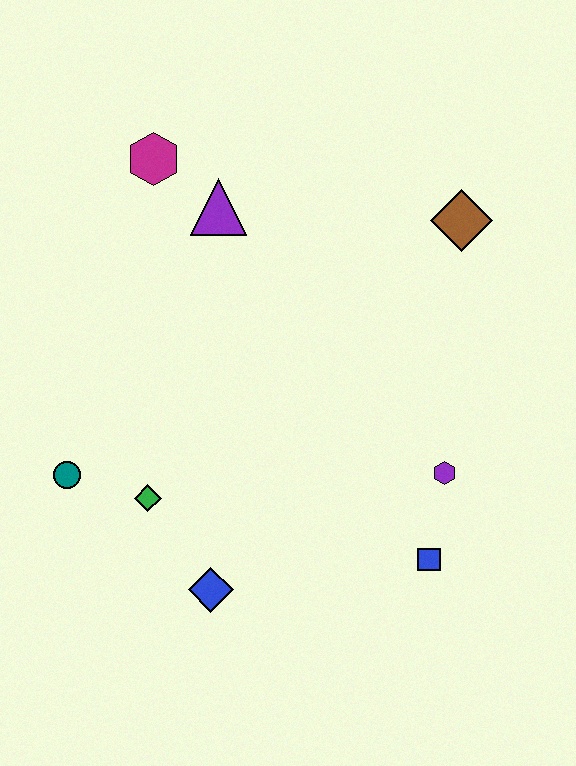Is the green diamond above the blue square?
Yes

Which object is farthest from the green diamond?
The brown diamond is farthest from the green diamond.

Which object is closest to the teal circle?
The green diamond is closest to the teal circle.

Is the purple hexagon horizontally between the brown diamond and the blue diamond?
Yes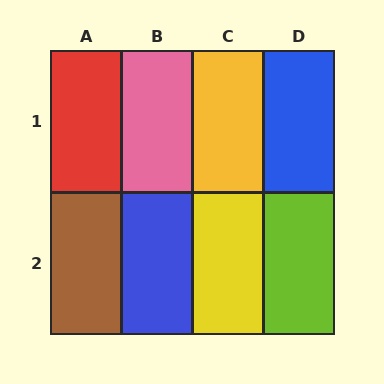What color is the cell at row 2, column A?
Brown.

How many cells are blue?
2 cells are blue.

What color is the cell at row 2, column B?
Blue.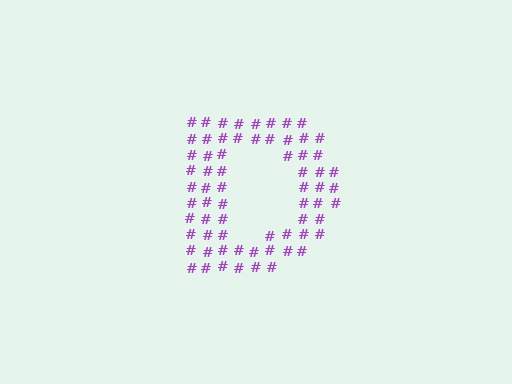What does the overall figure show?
The overall figure shows the letter D.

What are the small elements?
The small elements are hash symbols.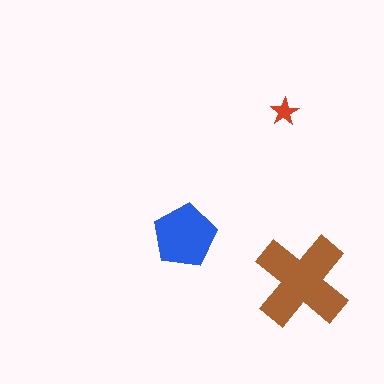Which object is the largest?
The brown cross.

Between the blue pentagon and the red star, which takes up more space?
The blue pentagon.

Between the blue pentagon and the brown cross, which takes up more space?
The brown cross.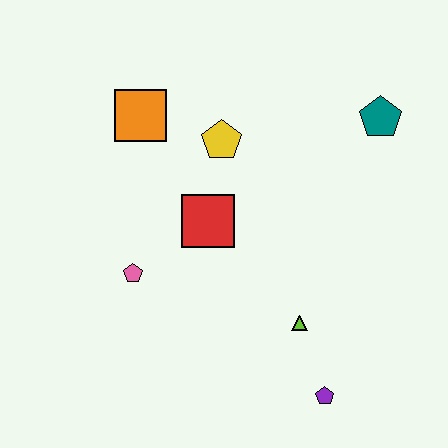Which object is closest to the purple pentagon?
The lime triangle is closest to the purple pentagon.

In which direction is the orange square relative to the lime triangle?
The orange square is above the lime triangle.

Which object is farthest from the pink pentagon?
The teal pentagon is farthest from the pink pentagon.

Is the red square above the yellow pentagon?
No